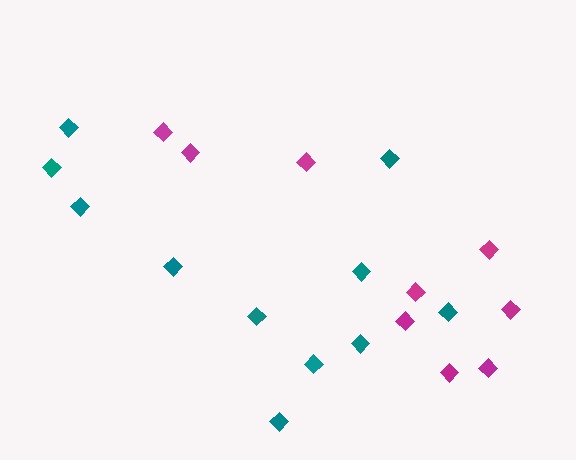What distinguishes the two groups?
There are 2 groups: one group of teal diamonds (11) and one group of magenta diamonds (9).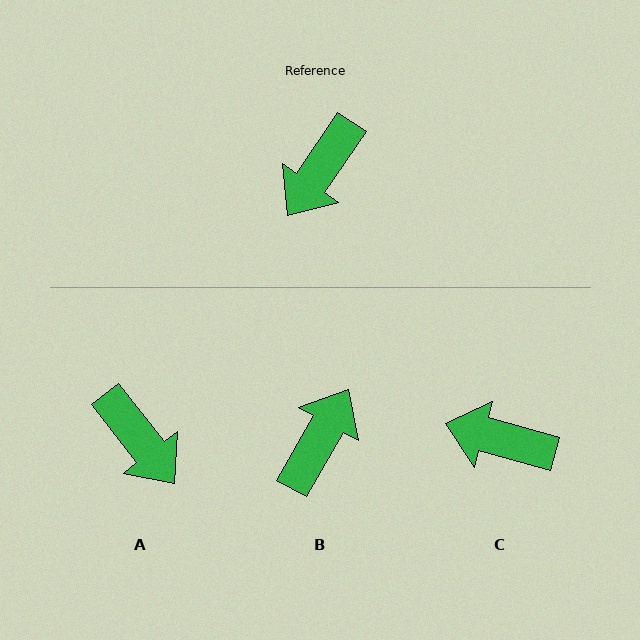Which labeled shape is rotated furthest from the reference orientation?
B, about 175 degrees away.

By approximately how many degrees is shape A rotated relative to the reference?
Approximately 72 degrees counter-clockwise.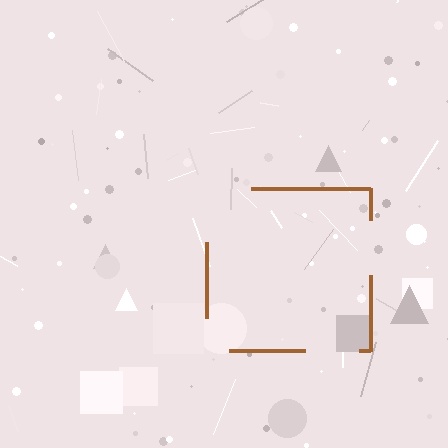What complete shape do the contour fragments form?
The contour fragments form a square.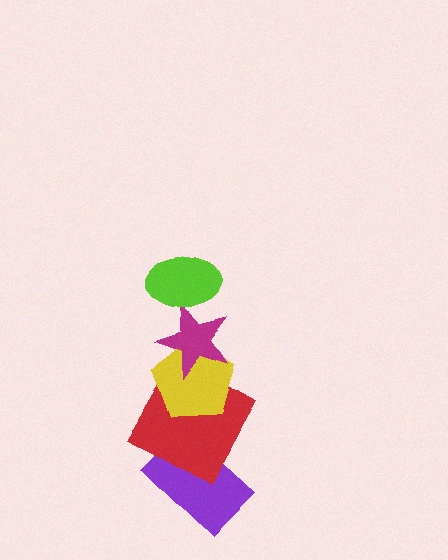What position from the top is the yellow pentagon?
The yellow pentagon is 3rd from the top.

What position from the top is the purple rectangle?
The purple rectangle is 5th from the top.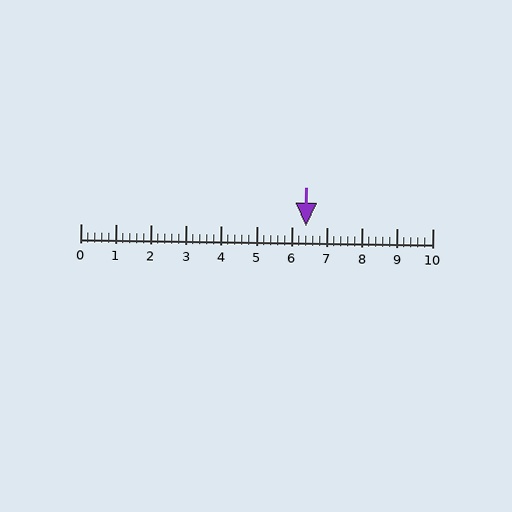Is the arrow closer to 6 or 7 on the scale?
The arrow is closer to 6.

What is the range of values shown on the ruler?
The ruler shows values from 0 to 10.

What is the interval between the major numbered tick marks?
The major tick marks are spaced 1 units apart.